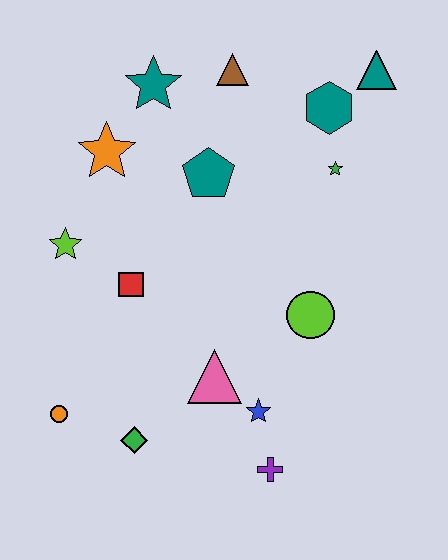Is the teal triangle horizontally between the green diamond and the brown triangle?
No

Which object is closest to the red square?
The lime star is closest to the red square.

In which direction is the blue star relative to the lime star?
The blue star is to the right of the lime star.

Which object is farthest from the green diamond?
The teal triangle is farthest from the green diamond.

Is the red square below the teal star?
Yes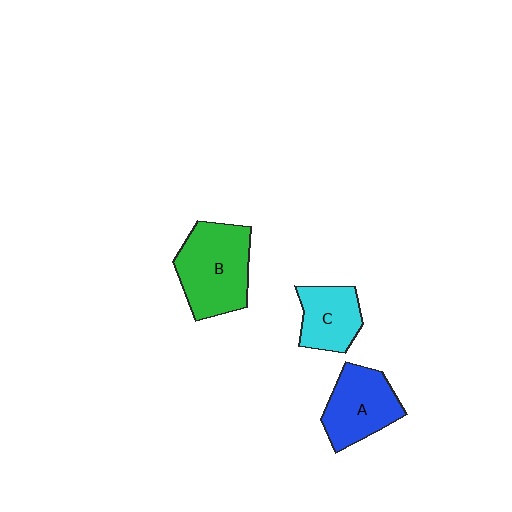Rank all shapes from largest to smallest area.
From largest to smallest: B (green), A (blue), C (cyan).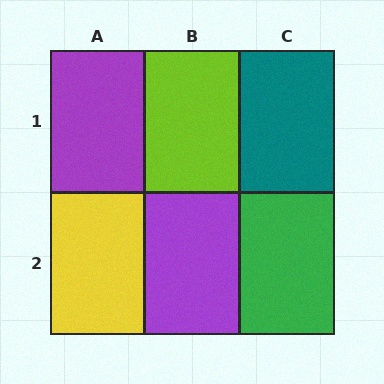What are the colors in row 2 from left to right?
Yellow, purple, green.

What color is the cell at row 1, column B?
Lime.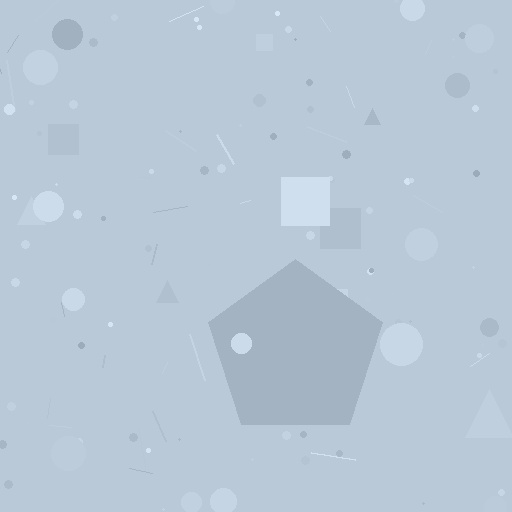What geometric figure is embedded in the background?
A pentagon is embedded in the background.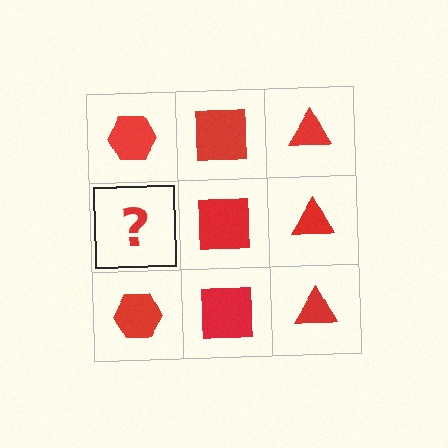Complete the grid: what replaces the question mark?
The question mark should be replaced with a red hexagon.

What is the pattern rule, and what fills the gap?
The rule is that each column has a consistent shape. The gap should be filled with a red hexagon.